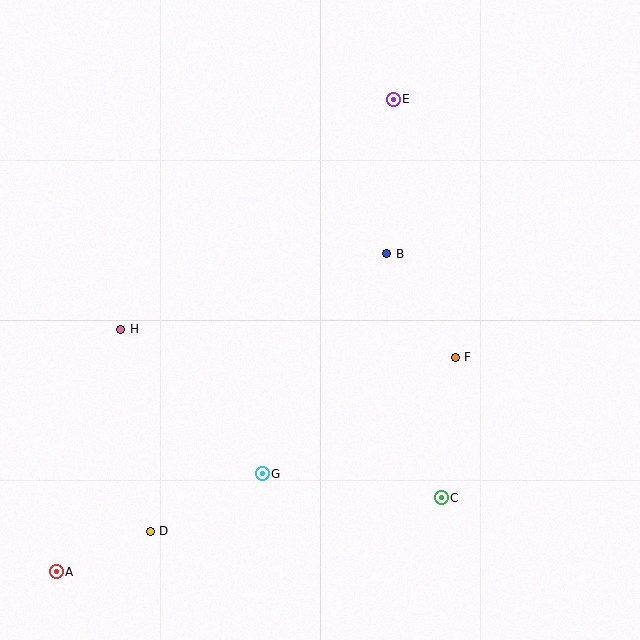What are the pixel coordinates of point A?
Point A is at (56, 572).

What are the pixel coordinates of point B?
Point B is at (387, 254).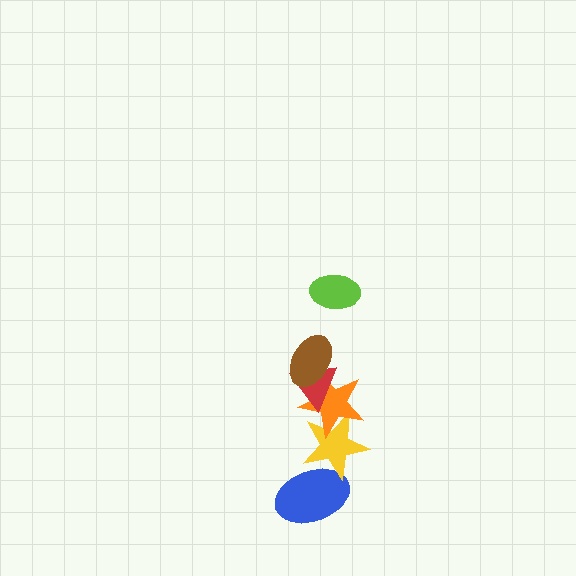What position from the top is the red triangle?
The red triangle is 3rd from the top.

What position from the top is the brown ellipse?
The brown ellipse is 2nd from the top.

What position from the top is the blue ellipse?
The blue ellipse is 6th from the top.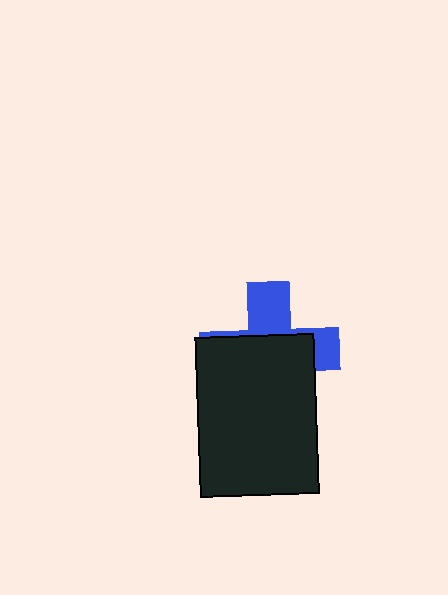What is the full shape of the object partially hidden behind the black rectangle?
The partially hidden object is a blue cross.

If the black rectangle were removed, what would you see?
You would see the complete blue cross.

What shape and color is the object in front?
The object in front is a black rectangle.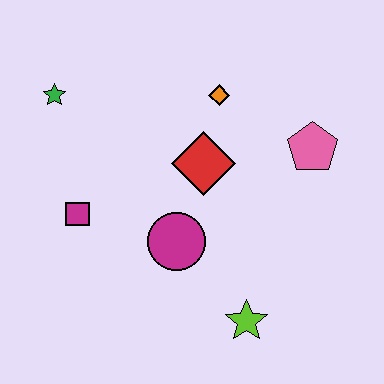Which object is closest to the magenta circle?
The red diamond is closest to the magenta circle.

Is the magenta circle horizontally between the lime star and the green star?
Yes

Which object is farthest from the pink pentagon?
The green star is farthest from the pink pentagon.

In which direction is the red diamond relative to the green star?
The red diamond is to the right of the green star.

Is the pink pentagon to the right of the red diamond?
Yes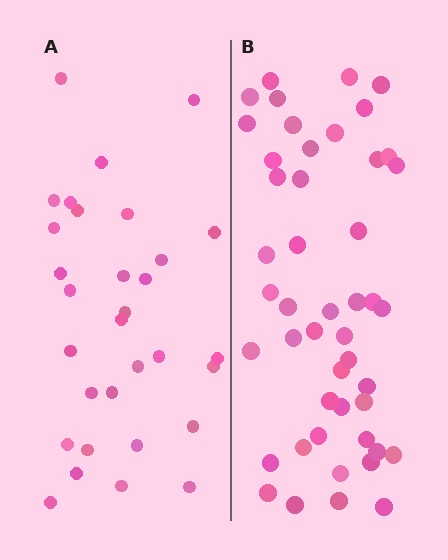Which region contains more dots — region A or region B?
Region B (the right region) has more dots.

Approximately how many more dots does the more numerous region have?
Region B has approximately 15 more dots than region A.